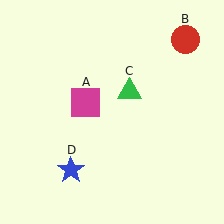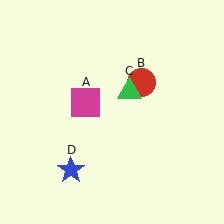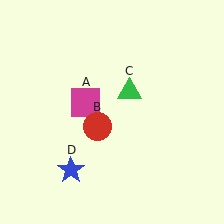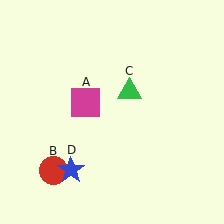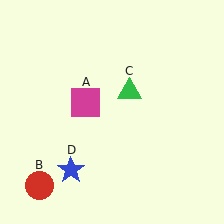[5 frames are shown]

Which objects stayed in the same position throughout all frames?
Magenta square (object A) and green triangle (object C) and blue star (object D) remained stationary.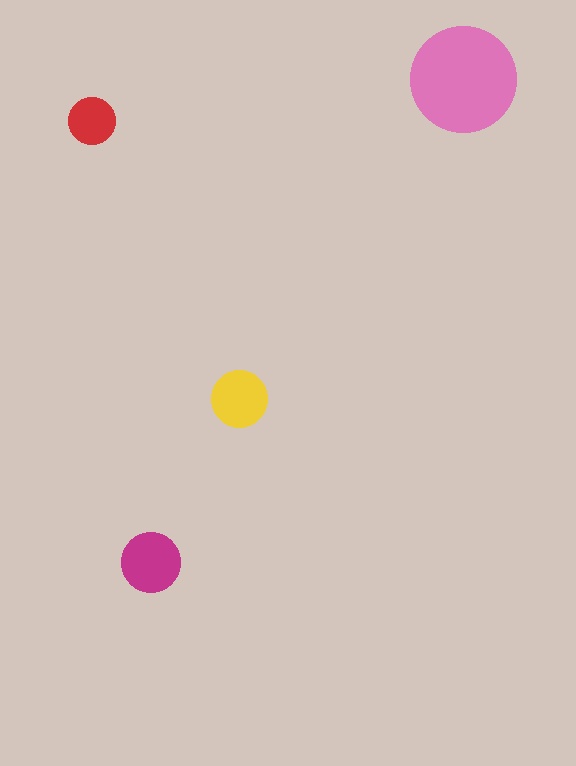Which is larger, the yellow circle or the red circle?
The yellow one.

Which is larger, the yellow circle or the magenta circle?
The magenta one.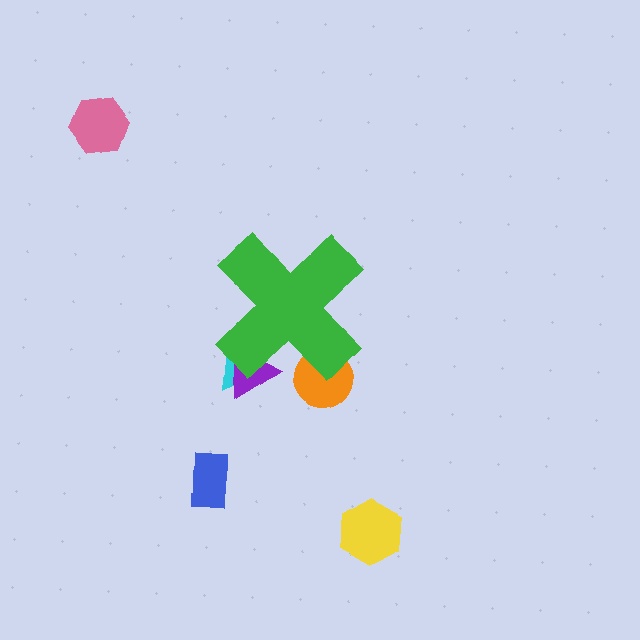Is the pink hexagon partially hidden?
No, the pink hexagon is fully visible.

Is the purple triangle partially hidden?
Yes, the purple triangle is partially hidden behind the green cross.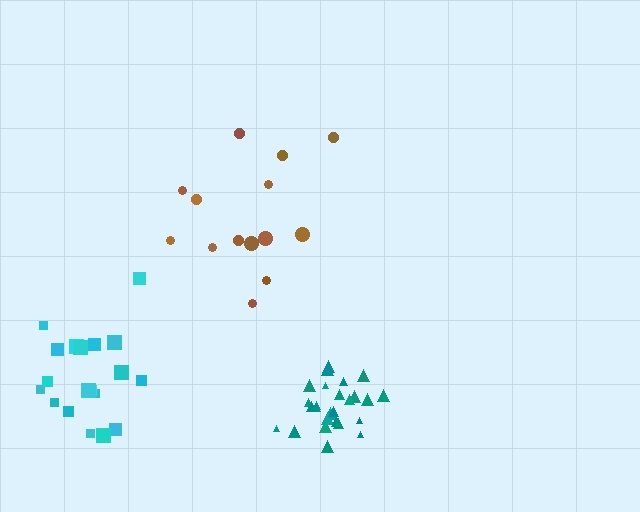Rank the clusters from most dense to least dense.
teal, cyan, brown.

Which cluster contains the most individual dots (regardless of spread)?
Teal (26).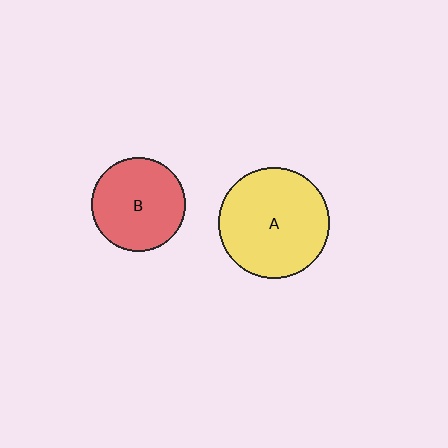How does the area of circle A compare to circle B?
Approximately 1.4 times.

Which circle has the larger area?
Circle A (yellow).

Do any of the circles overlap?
No, none of the circles overlap.